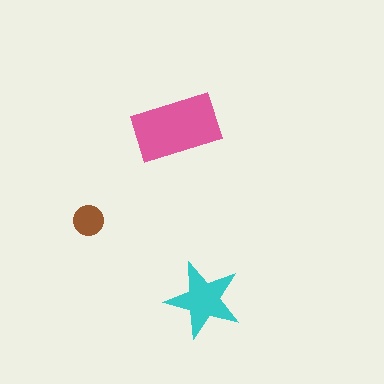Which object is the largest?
The pink rectangle.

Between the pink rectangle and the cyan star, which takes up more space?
The pink rectangle.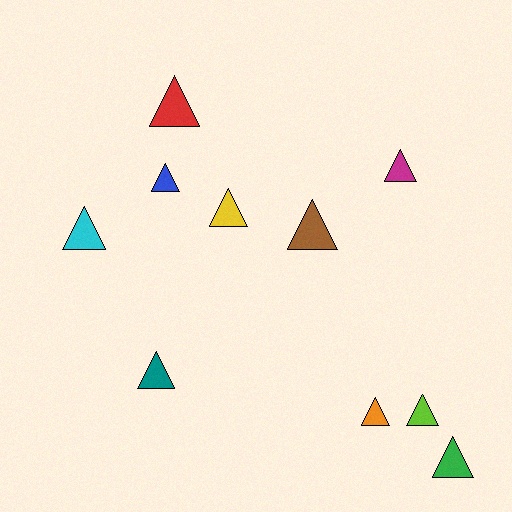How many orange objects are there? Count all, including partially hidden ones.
There is 1 orange object.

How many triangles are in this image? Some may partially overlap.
There are 10 triangles.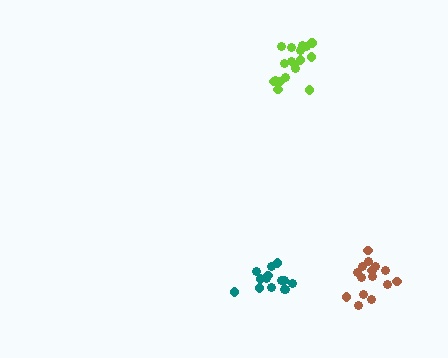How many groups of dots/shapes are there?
There are 3 groups.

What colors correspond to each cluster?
The clusters are colored: brown, teal, lime.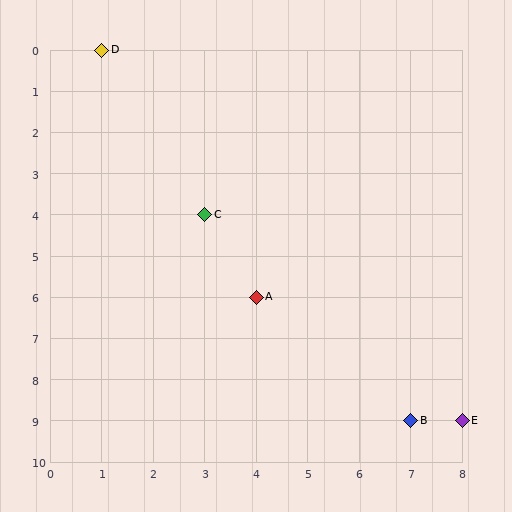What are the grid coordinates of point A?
Point A is at grid coordinates (4, 6).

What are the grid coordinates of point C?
Point C is at grid coordinates (3, 4).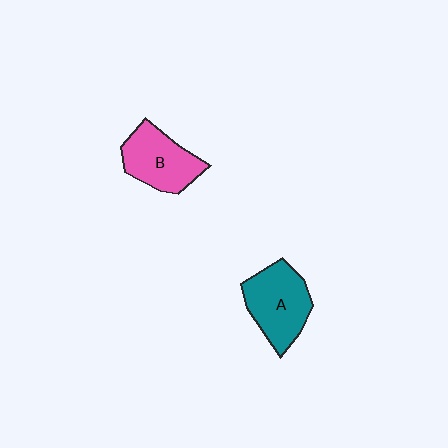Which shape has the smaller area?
Shape B (pink).